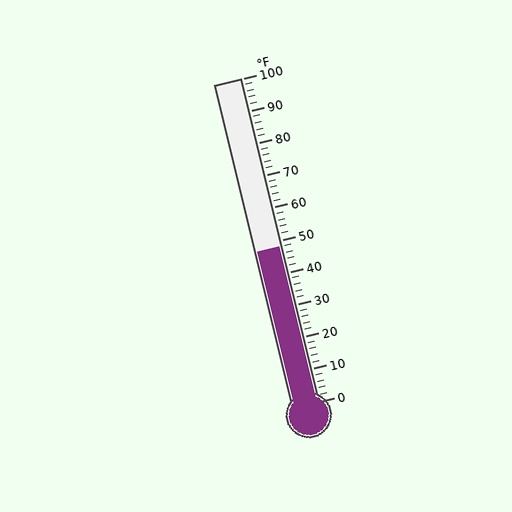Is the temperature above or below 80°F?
The temperature is below 80°F.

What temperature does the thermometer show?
The thermometer shows approximately 48°F.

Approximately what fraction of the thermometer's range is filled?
The thermometer is filled to approximately 50% of its range.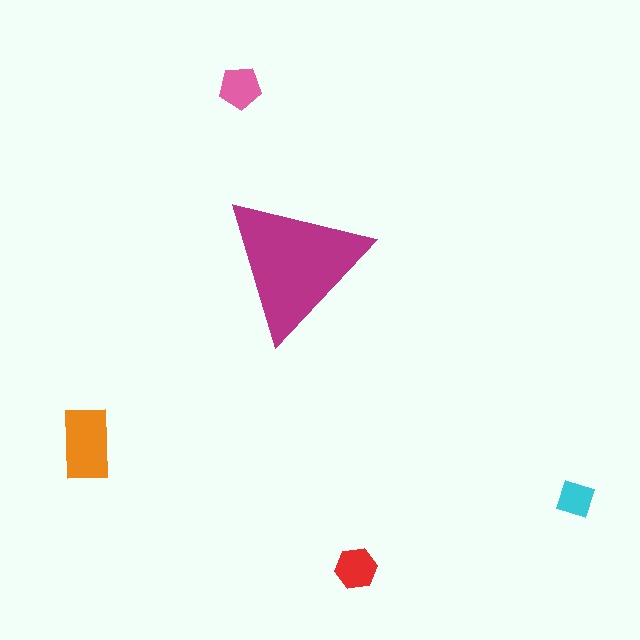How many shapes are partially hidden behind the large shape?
0 shapes are partially hidden.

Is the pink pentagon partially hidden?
No, the pink pentagon is fully visible.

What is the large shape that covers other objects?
A magenta triangle.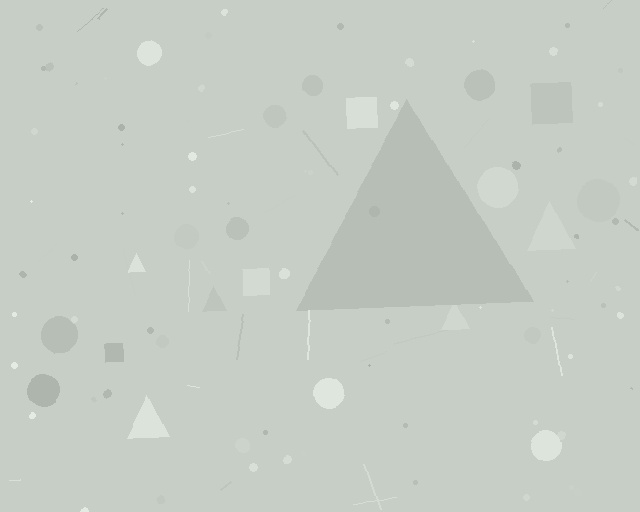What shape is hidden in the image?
A triangle is hidden in the image.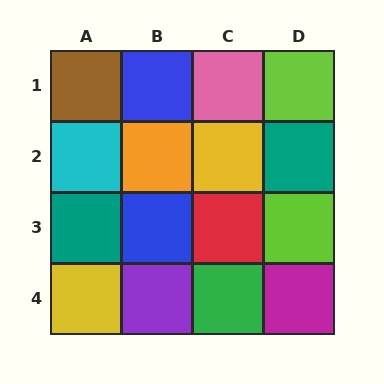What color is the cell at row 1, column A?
Brown.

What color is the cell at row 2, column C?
Yellow.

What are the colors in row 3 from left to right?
Teal, blue, red, lime.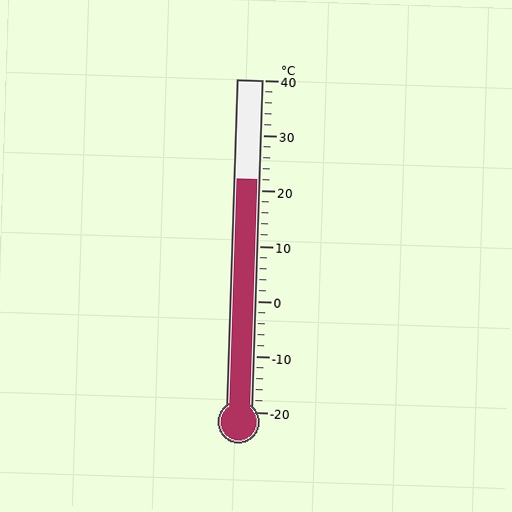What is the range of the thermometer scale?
The thermometer scale ranges from -20°C to 40°C.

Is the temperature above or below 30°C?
The temperature is below 30°C.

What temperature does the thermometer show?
The thermometer shows approximately 22°C.